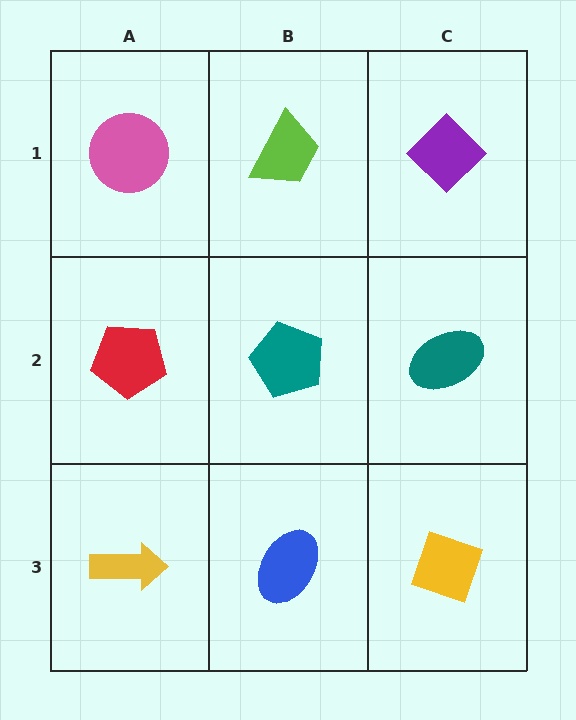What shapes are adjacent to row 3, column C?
A teal ellipse (row 2, column C), a blue ellipse (row 3, column B).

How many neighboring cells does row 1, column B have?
3.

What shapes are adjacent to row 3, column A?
A red pentagon (row 2, column A), a blue ellipse (row 3, column B).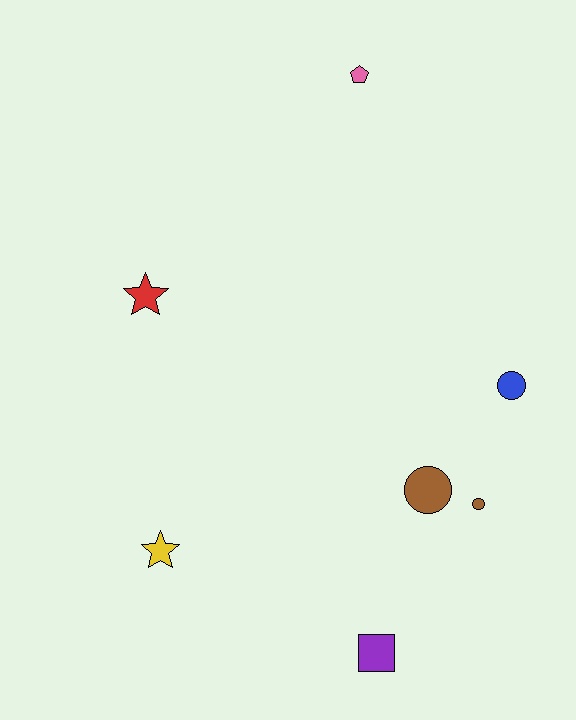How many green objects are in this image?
There are no green objects.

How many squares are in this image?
There is 1 square.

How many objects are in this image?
There are 7 objects.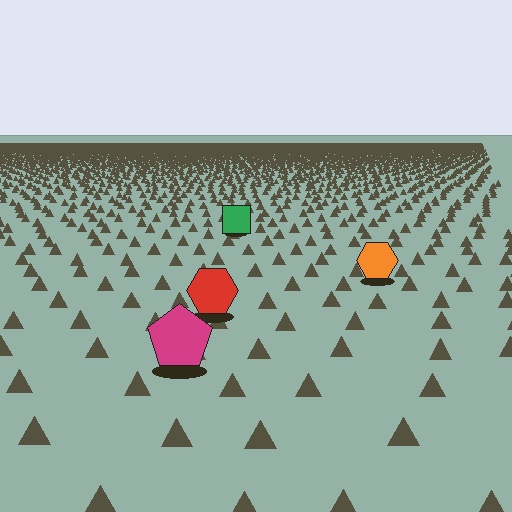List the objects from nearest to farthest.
From nearest to farthest: the magenta pentagon, the red hexagon, the orange hexagon, the green square.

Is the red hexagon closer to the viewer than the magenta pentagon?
No. The magenta pentagon is closer — you can tell from the texture gradient: the ground texture is coarser near it.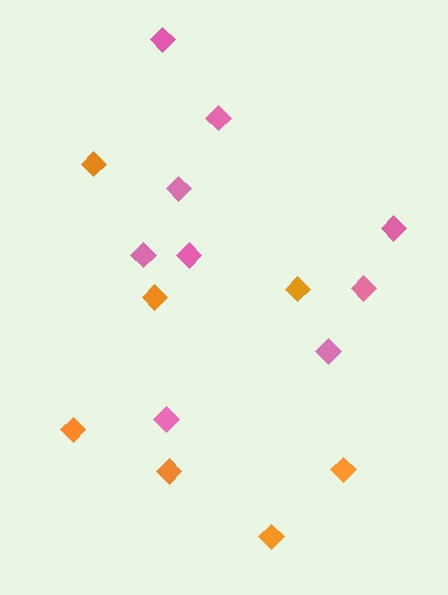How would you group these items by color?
There are 2 groups: one group of orange diamonds (7) and one group of pink diamonds (9).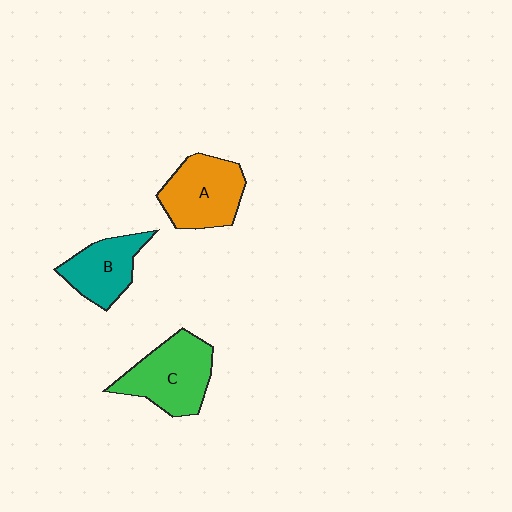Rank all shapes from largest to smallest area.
From largest to smallest: C (green), A (orange), B (teal).